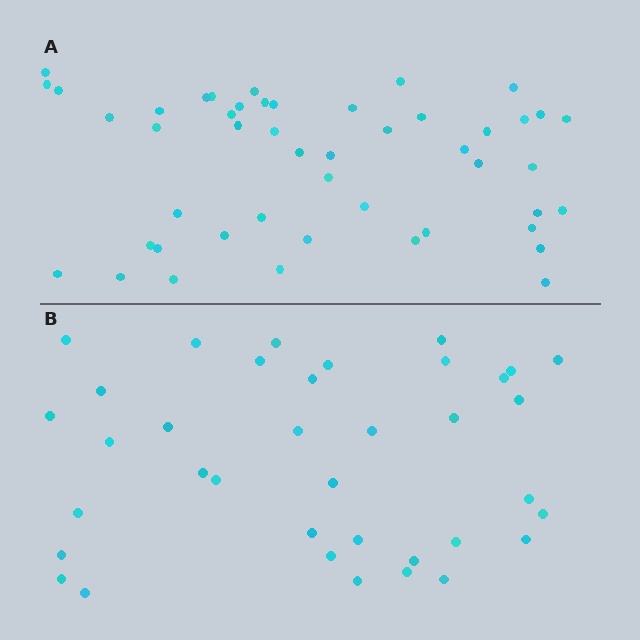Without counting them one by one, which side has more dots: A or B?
Region A (the top region) has more dots.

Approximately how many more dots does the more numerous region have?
Region A has roughly 12 or so more dots than region B.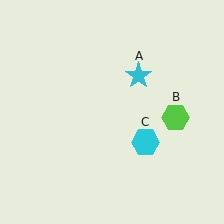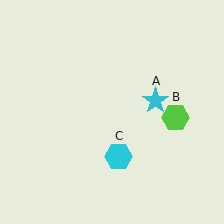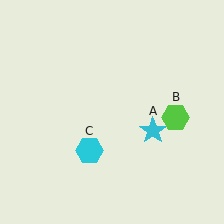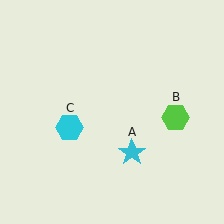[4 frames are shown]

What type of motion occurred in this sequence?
The cyan star (object A), cyan hexagon (object C) rotated clockwise around the center of the scene.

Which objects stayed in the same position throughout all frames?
Lime hexagon (object B) remained stationary.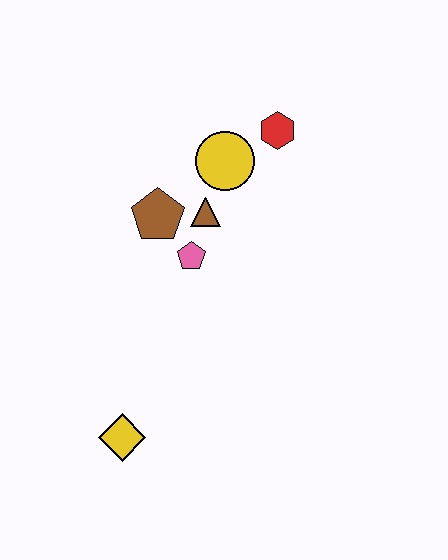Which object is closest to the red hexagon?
The yellow circle is closest to the red hexagon.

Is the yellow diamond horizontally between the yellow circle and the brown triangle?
No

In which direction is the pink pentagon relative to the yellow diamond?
The pink pentagon is above the yellow diamond.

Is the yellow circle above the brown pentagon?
Yes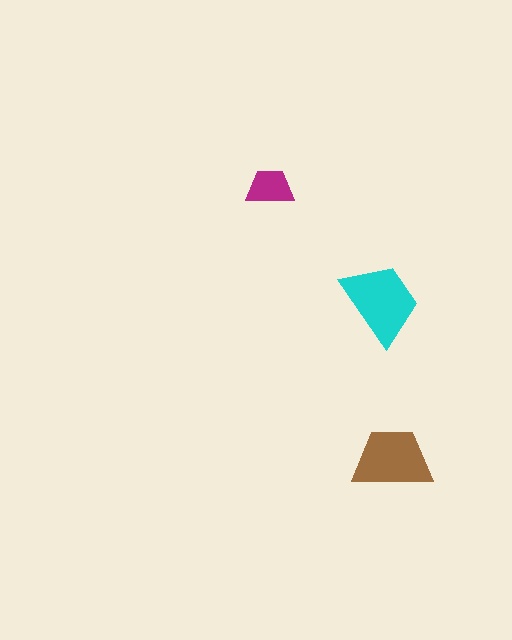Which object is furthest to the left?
The magenta trapezoid is leftmost.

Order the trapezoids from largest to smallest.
the cyan one, the brown one, the magenta one.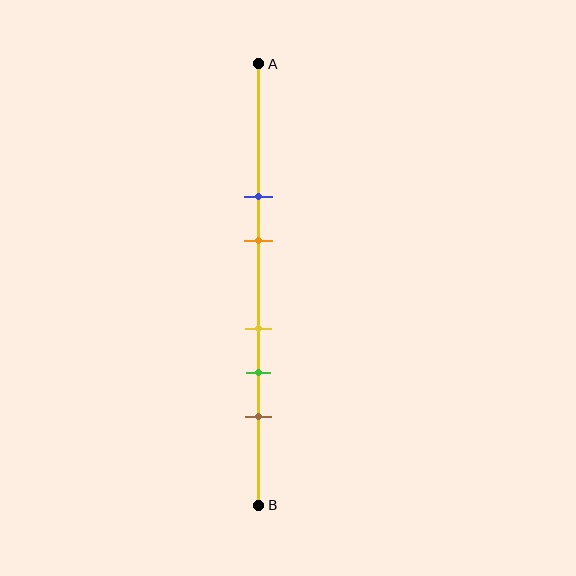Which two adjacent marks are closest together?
The yellow and green marks are the closest adjacent pair.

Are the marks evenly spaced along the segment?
No, the marks are not evenly spaced.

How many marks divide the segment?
There are 5 marks dividing the segment.